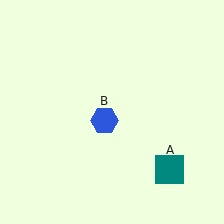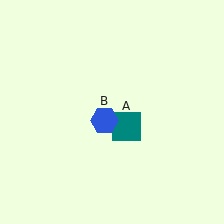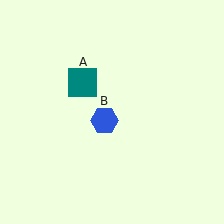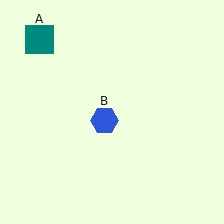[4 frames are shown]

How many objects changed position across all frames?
1 object changed position: teal square (object A).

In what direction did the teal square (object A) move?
The teal square (object A) moved up and to the left.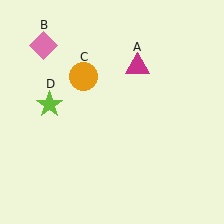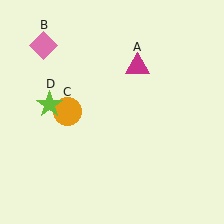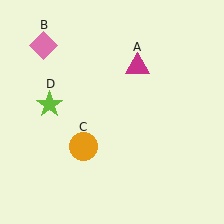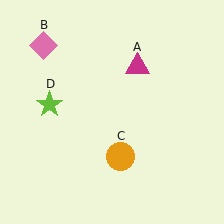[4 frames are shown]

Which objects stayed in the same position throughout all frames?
Magenta triangle (object A) and pink diamond (object B) and lime star (object D) remained stationary.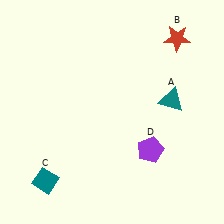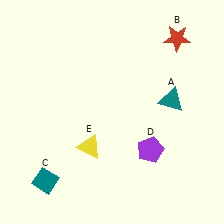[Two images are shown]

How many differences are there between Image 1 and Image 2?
There is 1 difference between the two images.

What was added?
A yellow triangle (E) was added in Image 2.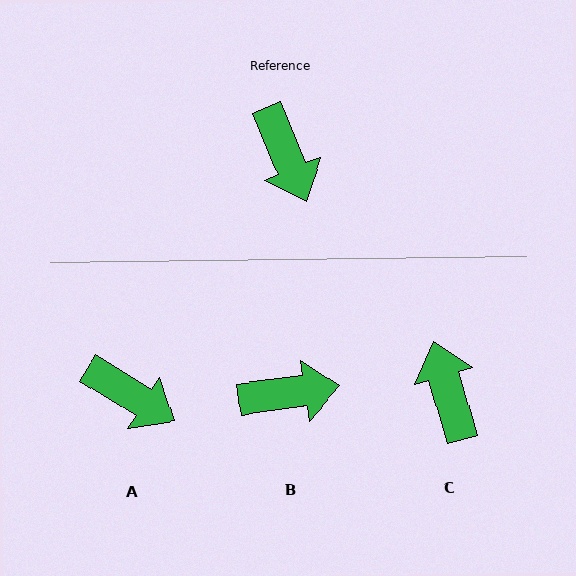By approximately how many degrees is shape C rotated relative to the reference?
Approximately 173 degrees counter-clockwise.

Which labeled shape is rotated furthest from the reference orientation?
C, about 173 degrees away.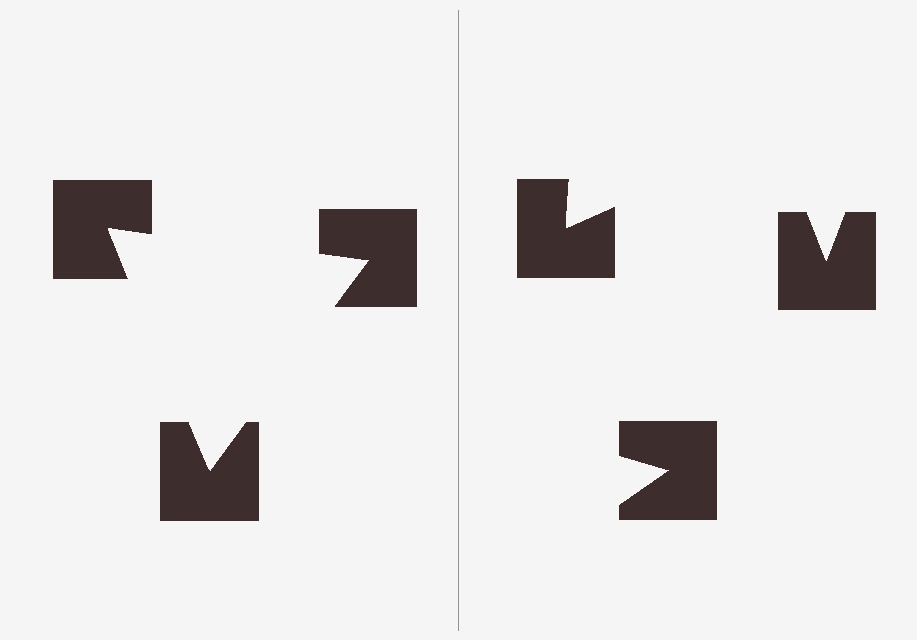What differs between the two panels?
The notched squares are positioned identically on both sides; only the wedge orientations differ. On the left they align to a triangle; on the right they are misaligned.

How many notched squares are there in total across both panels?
6 — 3 on each side.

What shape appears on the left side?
An illusory triangle.